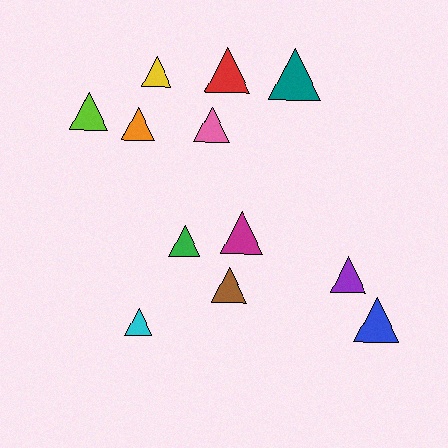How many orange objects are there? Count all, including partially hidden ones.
There is 1 orange object.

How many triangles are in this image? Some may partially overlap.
There are 12 triangles.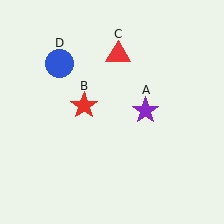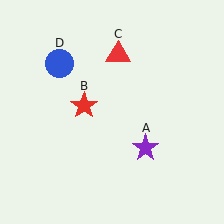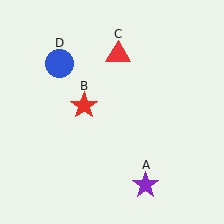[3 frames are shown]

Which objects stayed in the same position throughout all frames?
Red star (object B) and red triangle (object C) and blue circle (object D) remained stationary.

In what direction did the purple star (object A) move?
The purple star (object A) moved down.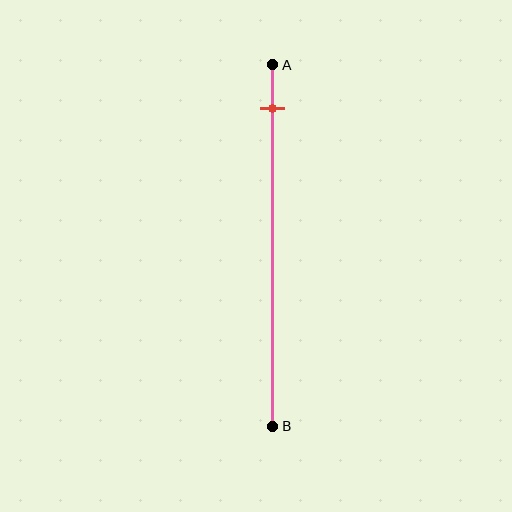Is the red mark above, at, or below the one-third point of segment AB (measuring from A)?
The red mark is above the one-third point of segment AB.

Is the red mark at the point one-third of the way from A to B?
No, the mark is at about 10% from A, not at the 33% one-third point.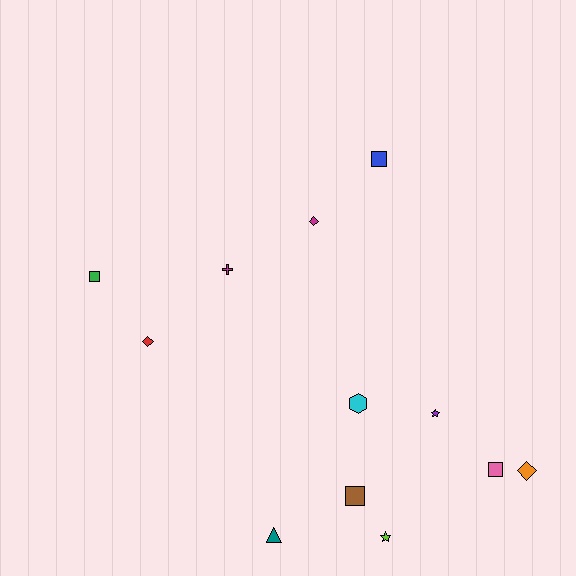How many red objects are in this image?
There is 1 red object.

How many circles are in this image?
There are no circles.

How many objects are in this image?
There are 12 objects.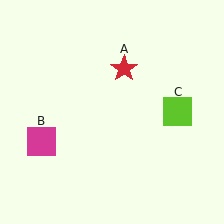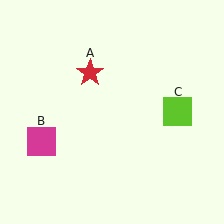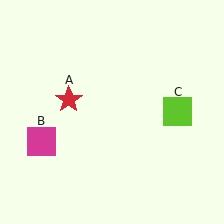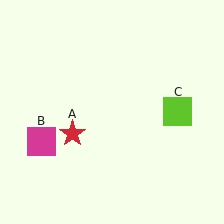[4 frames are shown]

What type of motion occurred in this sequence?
The red star (object A) rotated counterclockwise around the center of the scene.